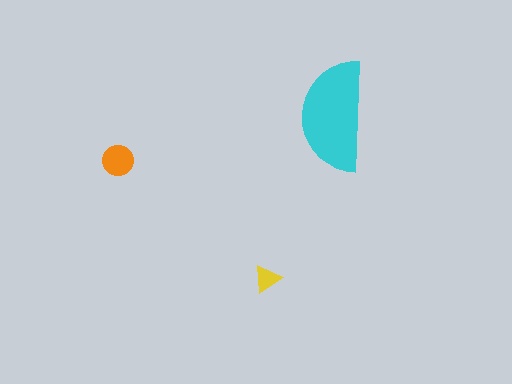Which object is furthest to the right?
The cyan semicircle is rightmost.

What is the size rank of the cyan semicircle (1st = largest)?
1st.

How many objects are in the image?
There are 3 objects in the image.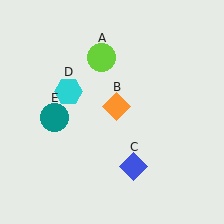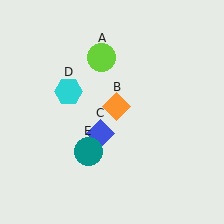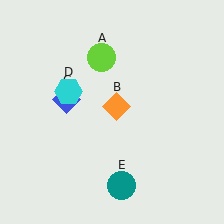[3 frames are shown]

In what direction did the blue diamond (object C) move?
The blue diamond (object C) moved up and to the left.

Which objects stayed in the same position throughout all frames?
Lime circle (object A) and orange diamond (object B) and cyan hexagon (object D) remained stationary.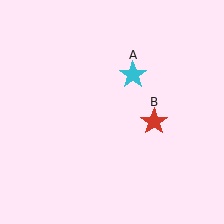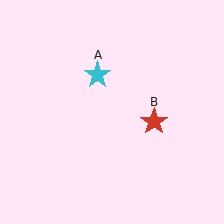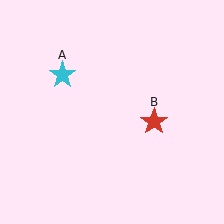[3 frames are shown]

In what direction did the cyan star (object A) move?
The cyan star (object A) moved left.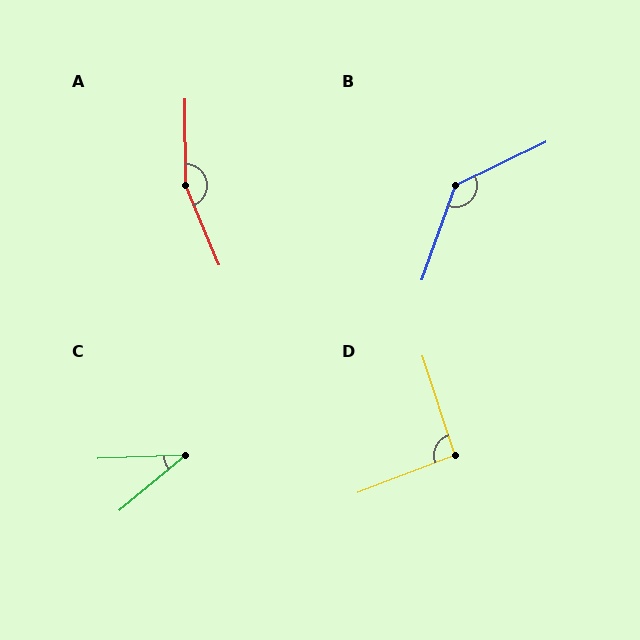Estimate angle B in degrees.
Approximately 135 degrees.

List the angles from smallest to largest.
C (38°), D (93°), B (135°), A (158°).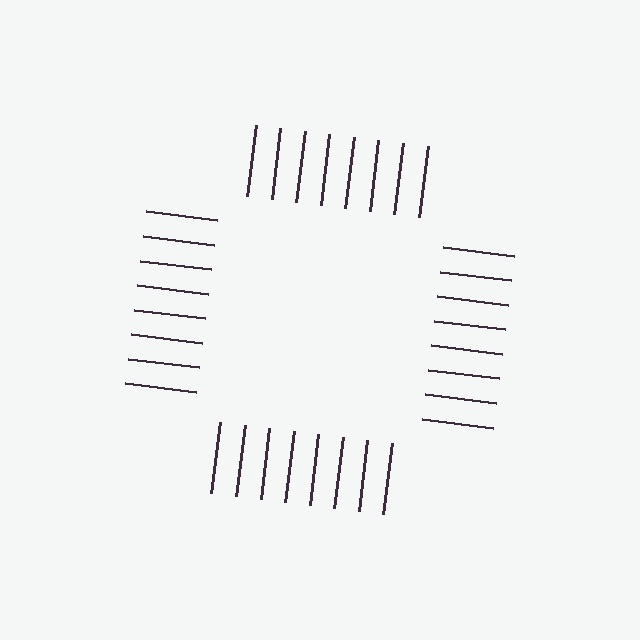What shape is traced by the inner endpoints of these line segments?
An illusory square — the line segments terminate on its edges but no continuous stroke is drawn.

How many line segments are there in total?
32 — 8 along each of the 4 edges.